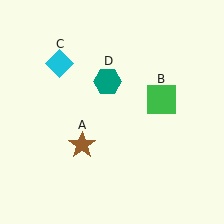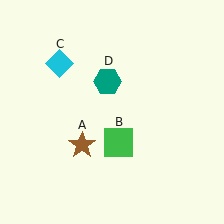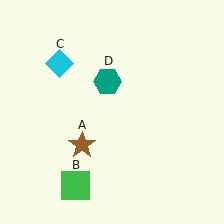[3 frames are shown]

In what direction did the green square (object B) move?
The green square (object B) moved down and to the left.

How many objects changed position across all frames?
1 object changed position: green square (object B).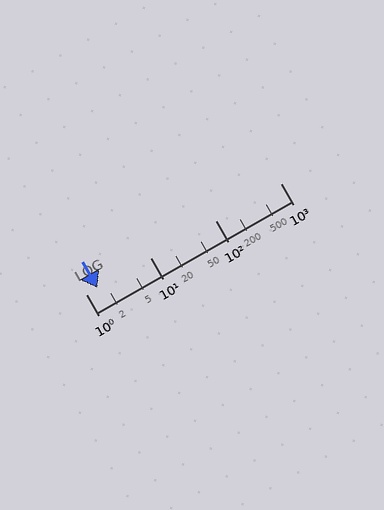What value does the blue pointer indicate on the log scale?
The pointer indicates approximately 1.5.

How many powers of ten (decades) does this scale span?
The scale spans 3 decades, from 1 to 1000.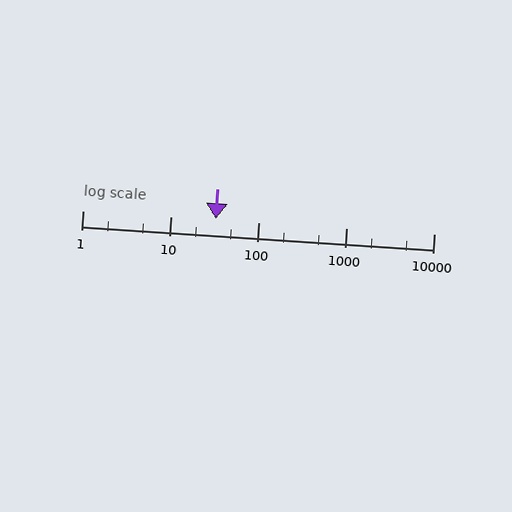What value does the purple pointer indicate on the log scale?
The pointer indicates approximately 33.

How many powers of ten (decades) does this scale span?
The scale spans 4 decades, from 1 to 10000.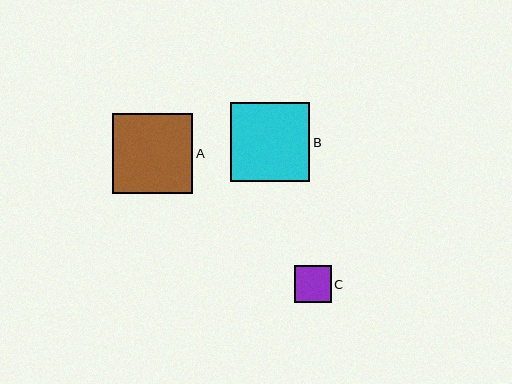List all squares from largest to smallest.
From largest to smallest: A, B, C.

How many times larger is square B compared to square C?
Square B is approximately 2.2 times the size of square C.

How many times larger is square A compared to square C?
Square A is approximately 2.2 times the size of square C.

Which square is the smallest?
Square C is the smallest with a size of approximately 37 pixels.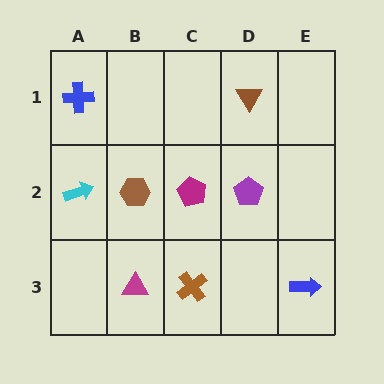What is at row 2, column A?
A cyan arrow.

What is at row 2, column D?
A purple pentagon.